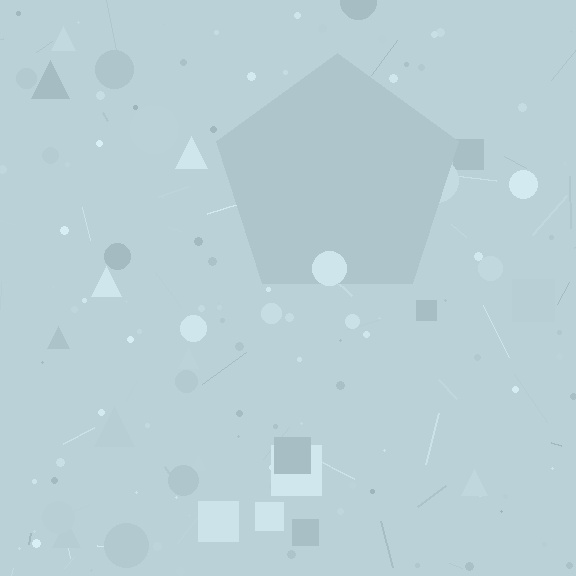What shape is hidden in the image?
A pentagon is hidden in the image.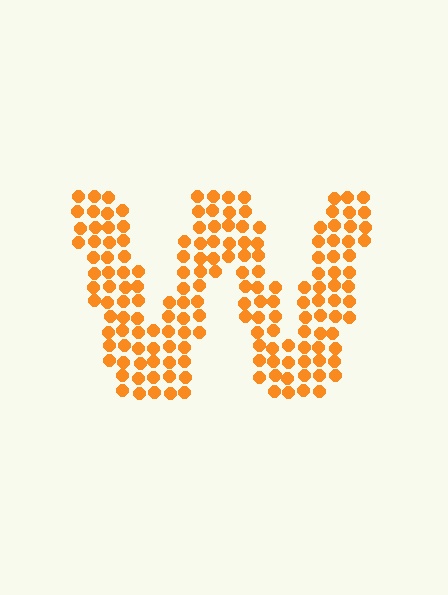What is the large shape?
The large shape is the letter W.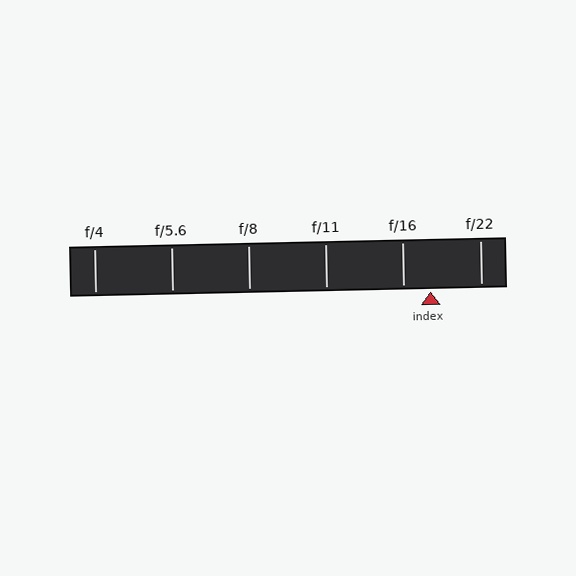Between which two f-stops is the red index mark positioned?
The index mark is between f/16 and f/22.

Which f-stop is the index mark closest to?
The index mark is closest to f/16.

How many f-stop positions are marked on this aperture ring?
There are 6 f-stop positions marked.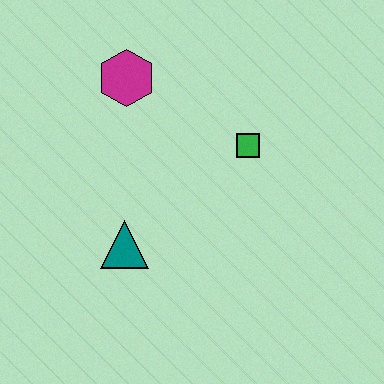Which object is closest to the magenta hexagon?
The green square is closest to the magenta hexagon.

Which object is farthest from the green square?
The teal triangle is farthest from the green square.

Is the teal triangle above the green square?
No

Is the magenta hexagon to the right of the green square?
No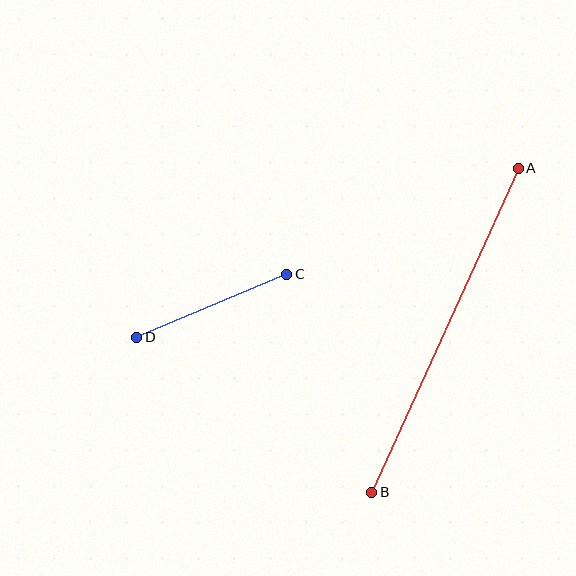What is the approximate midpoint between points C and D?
The midpoint is at approximately (212, 306) pixels.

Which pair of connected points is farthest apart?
Points A and B are farthest apart.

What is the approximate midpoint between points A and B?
The midpoint is at approximately (445, 330) pixels.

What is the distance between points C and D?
The distance is approximately 163 pixels.